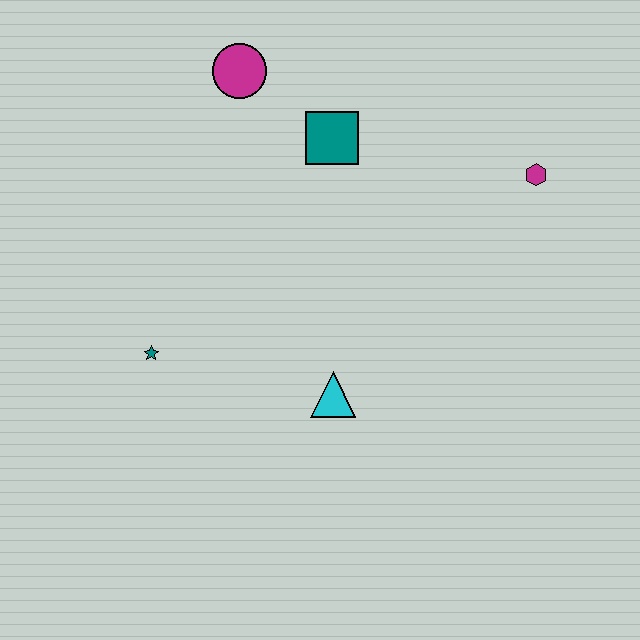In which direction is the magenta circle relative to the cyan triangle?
The magenta circle is above the cyan triangle.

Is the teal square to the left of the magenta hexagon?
Yes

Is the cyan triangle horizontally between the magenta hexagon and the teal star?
Yes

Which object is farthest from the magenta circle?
The cyan triangle is farthest from the magenta circle.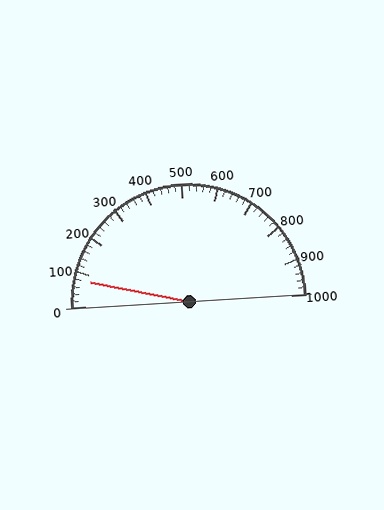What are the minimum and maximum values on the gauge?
The gauge ranges from 0 to 1000.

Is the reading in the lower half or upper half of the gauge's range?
The reading is in the lower half of the range (0 to 1000).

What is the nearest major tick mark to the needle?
The nearest major tick mark is 100.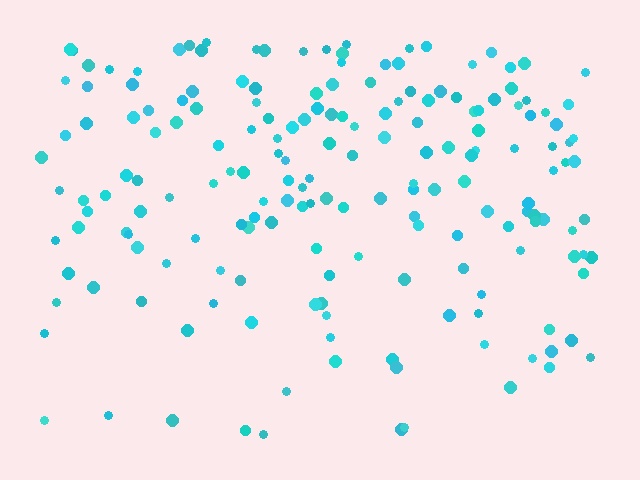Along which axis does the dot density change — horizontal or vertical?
Vertical.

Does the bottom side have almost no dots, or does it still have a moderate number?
Still a moderate number, just noticeably fewer than the top.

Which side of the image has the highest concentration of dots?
The top.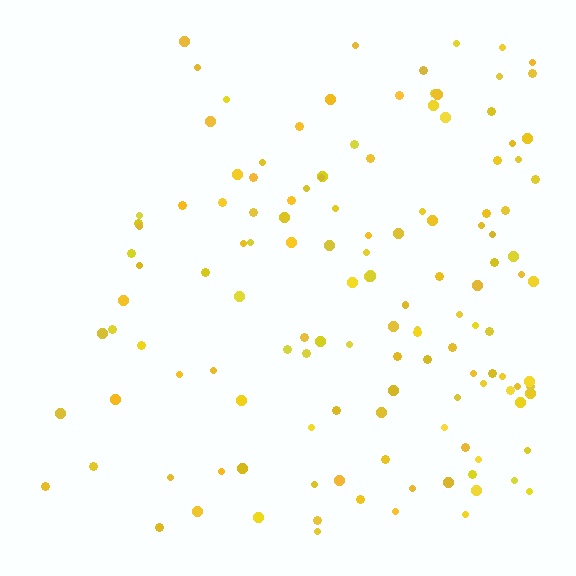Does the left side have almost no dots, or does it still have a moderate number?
Still a moderate number, just noticeably fewer than the right.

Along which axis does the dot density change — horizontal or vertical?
Horizontal.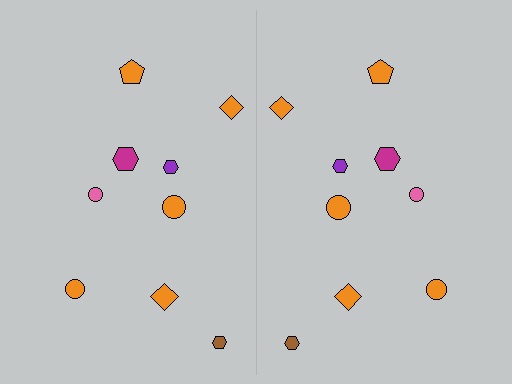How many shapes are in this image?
There are 18 shapes in this image.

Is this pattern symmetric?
Yes, this pattern has bilateral (reflection) symmetry.